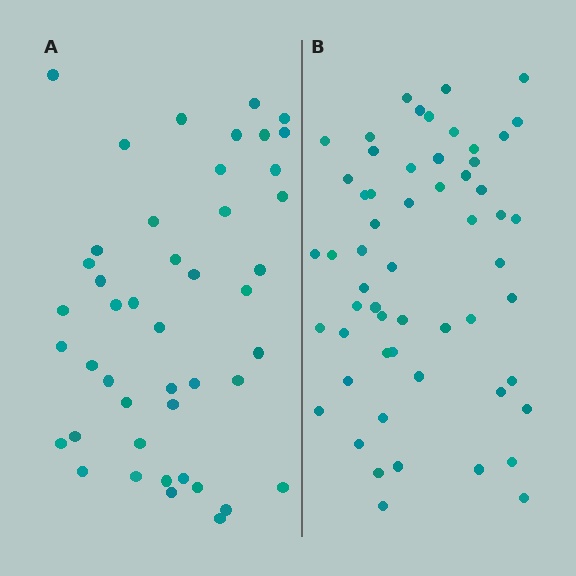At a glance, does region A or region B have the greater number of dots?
Region B (the right region) has more dots.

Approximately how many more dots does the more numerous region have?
Region B has roughly 12 or so more dots than region A.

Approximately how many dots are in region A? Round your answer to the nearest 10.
About 40 dots. (The exact count is 45, which rounds to 40.)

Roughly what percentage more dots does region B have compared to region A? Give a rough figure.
About 25% more.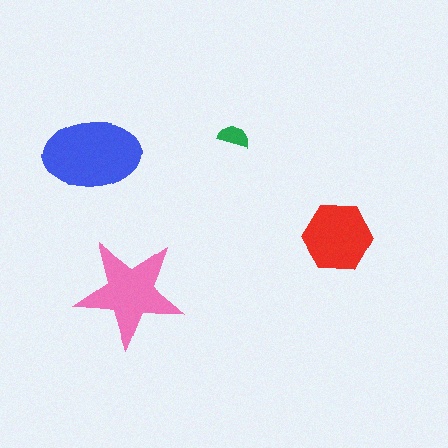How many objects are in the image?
There are 4 objects in the image.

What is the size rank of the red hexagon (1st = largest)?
3rd.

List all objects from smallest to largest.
The green semicircle, the red hexagon, the pink star, the blue ellipse.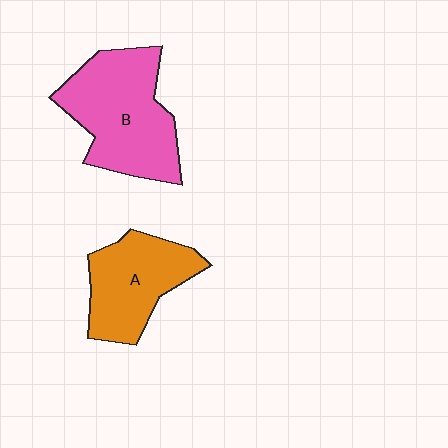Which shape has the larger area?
Shape B (pink).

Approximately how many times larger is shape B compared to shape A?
Approximately 1.4 times.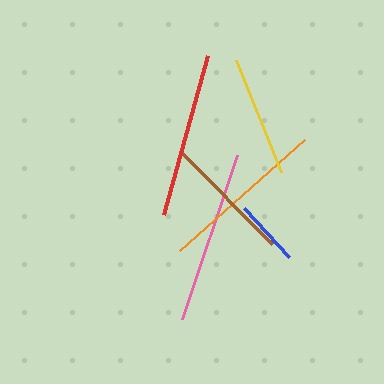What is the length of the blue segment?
The blue segment is approximately 66 pixels long.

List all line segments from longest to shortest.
From longest to shortest: pink, orange, red, brown, yellow, blue.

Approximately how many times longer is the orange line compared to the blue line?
The orange line is approximately 2.5 times the length of the blue line.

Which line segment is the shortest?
The blue line is the shortest at approximately 66 pixels.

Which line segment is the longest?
The pink line is the longest at approximately 173 pixels.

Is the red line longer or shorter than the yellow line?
The red line is longer than the yellow line.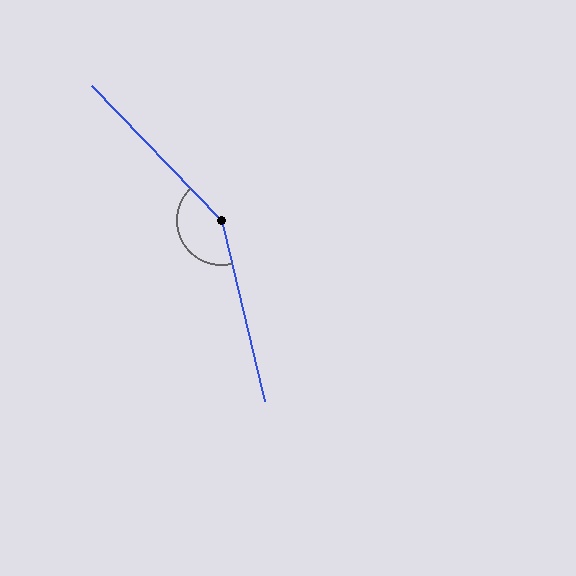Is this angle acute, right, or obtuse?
It is obtuse.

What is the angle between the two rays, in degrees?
Approximately 150 degrees.